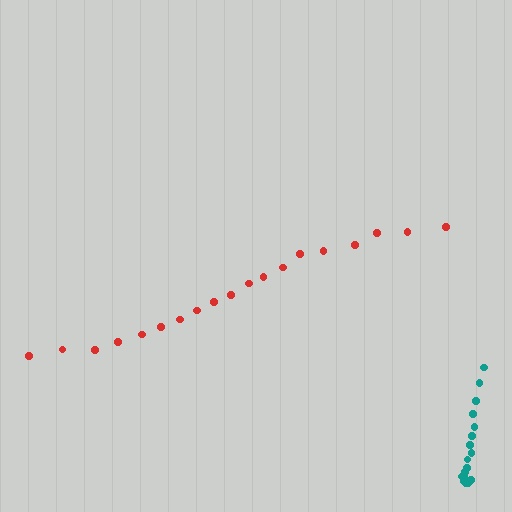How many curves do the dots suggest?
There are 2 distinct paths.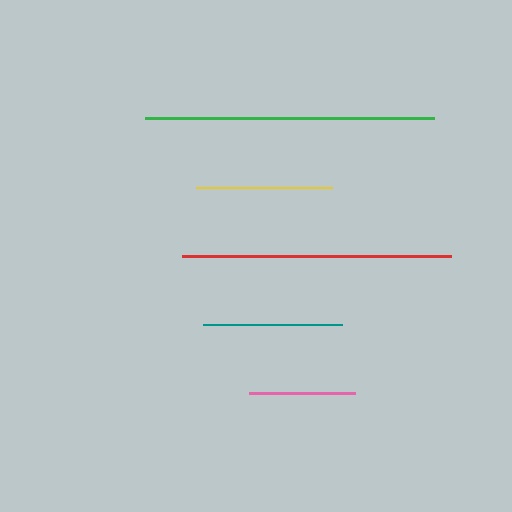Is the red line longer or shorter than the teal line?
The red line is longer than the teal line.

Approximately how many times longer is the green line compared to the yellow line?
The green line is approximately 2.1 times the length of the yellow line.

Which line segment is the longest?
The green line is the longest at approximately 290 pixels.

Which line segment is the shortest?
The pink line is the shortest at approximately 107 pixels.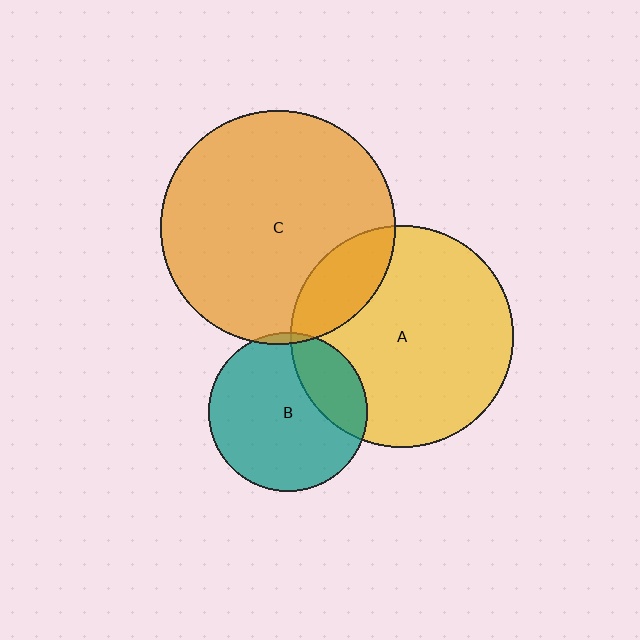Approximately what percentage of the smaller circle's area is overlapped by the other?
Approximately 5%.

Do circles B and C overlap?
Yes.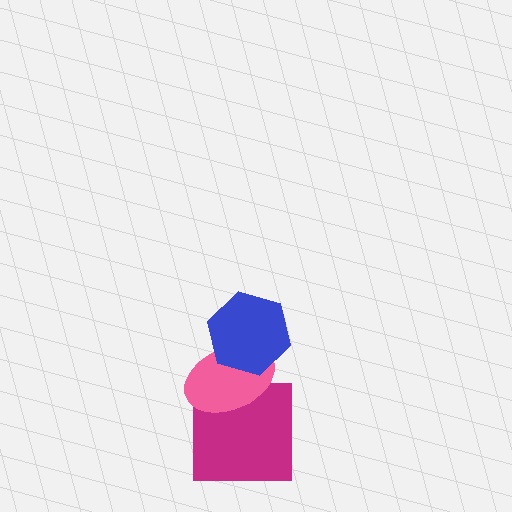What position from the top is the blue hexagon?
The blue hexagon is 1st from the top.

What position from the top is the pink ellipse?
The pink ellipse is 2nd from the top.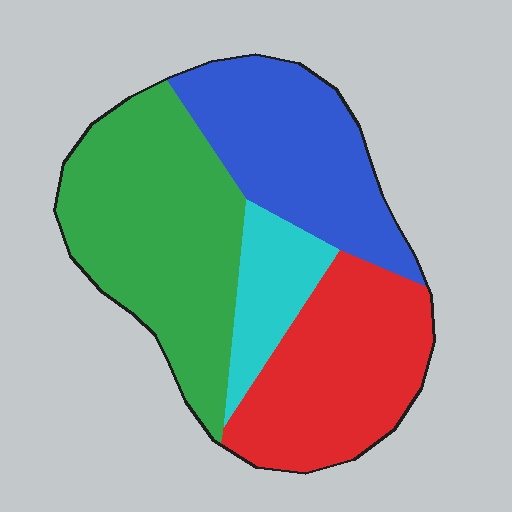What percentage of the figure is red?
Red covers roughly 25% of the figure.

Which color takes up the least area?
Cyan, at roughly 10%.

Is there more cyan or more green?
Green.